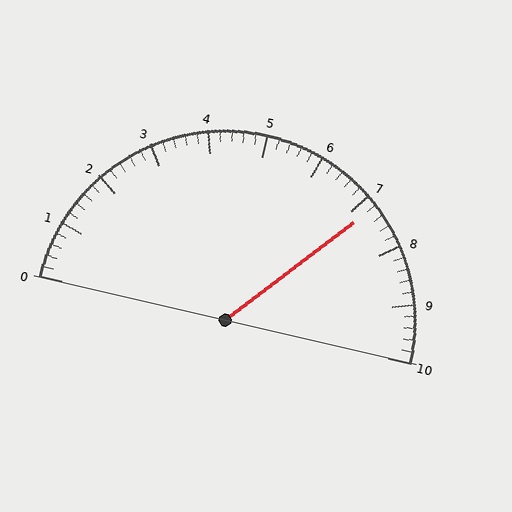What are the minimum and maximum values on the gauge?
The gauge ranges from 0 to 10.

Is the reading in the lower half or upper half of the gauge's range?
The reading is in the upper half of the range (0 to 10).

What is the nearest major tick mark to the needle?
The nearest major tick mark is 7.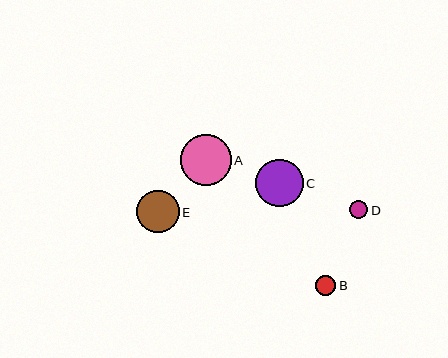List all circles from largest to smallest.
From largest to smallest: A, C, E, B, D.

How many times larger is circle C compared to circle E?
Circle C is approximately 1.1 times the size of circle E.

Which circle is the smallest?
Circle D is the smallest with a size of approximately 18 pixels.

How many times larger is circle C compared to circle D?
Circle C is approximately 2.7 times the size of circle D.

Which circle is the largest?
Circle A is the largest with a size of approximately 51 pixels.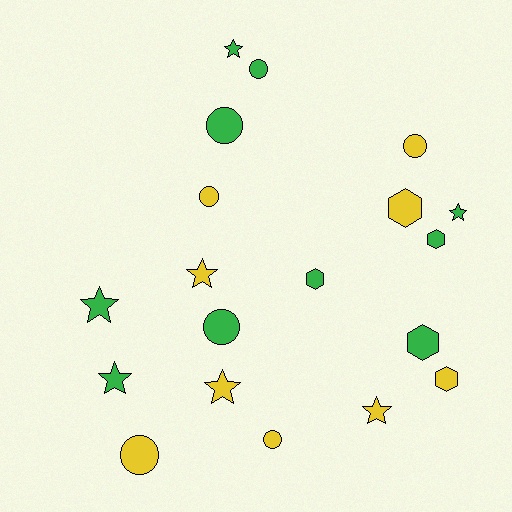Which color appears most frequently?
Green, with 10 objects.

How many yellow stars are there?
There are 3 yellow stars.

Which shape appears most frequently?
Circle, with 7 objects.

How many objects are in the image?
There are 19 objects.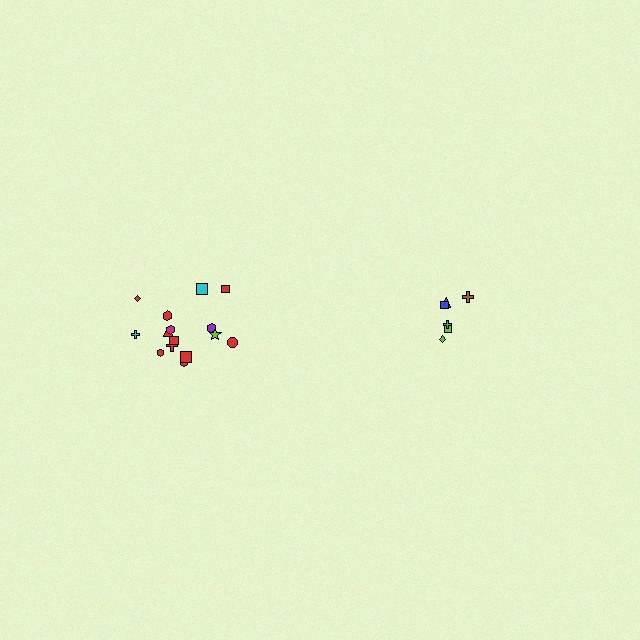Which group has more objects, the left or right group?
The left group.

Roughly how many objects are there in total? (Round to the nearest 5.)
Roughly 20 objects in total.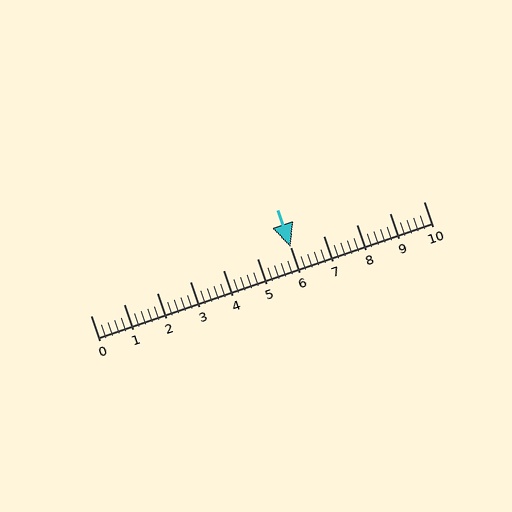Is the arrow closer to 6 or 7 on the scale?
The arrow is closer to 6.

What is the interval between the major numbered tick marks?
The major tick marks are spaced 1 units apart.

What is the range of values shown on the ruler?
The ruler shows values from 0 to 10.